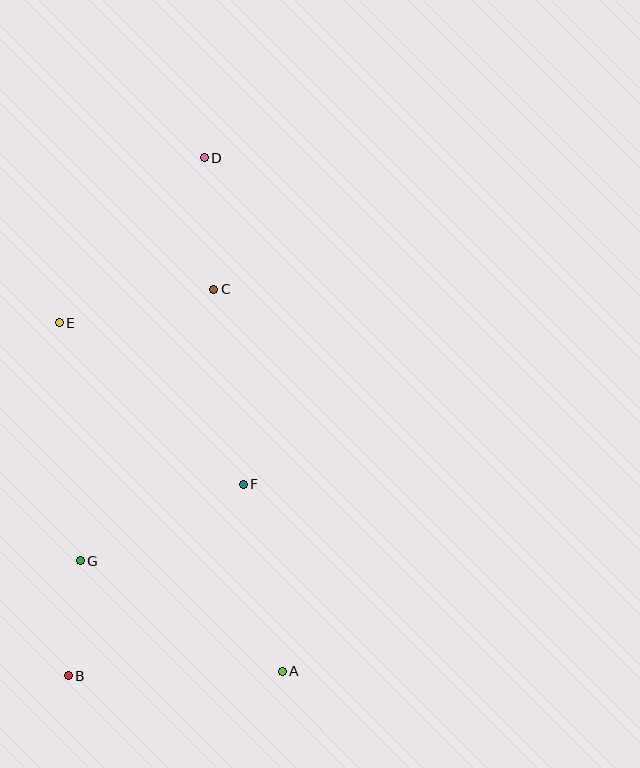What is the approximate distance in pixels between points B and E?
The distance between B and E is approximately 353 pixels.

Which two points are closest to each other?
Points B and G are closest to each other.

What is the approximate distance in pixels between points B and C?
The distance between B and C is approximately 413 pixels.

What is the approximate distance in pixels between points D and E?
The distance between D and E is approximately 220 pixels.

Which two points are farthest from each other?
Points B and D are farthest from each other.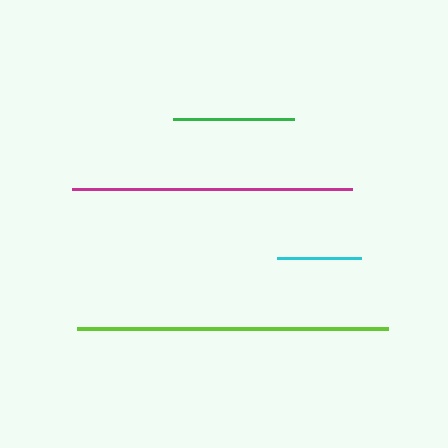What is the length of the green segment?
The green segment is approximately 121 pixels long.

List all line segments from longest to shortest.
From longest to shortest: lime, magenta, green, cyan.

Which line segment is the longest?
The lime line is the longest at approximately 311 pixels.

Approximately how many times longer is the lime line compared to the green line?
The lime line is approximately 2.6 times the length of the green line.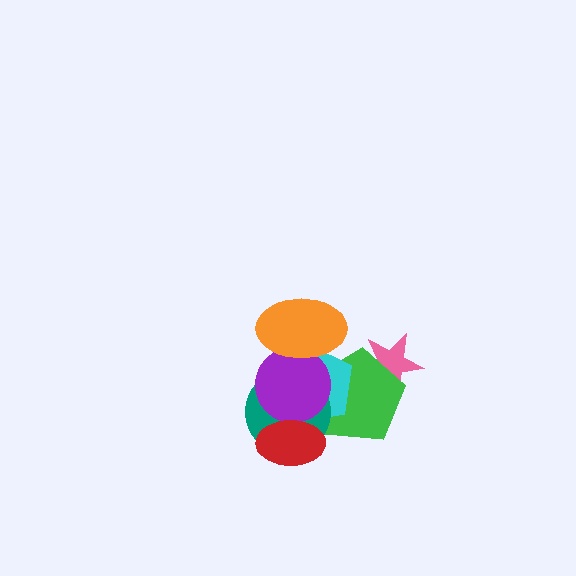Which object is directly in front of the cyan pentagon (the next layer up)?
The teal circle is directly in front of the cyan pentagon.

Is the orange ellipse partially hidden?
No, no other shape covers it.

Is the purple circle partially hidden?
Yes, it is partially covered by another shape.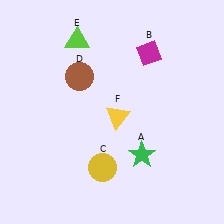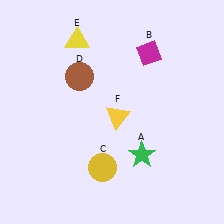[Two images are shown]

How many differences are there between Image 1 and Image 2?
There is 1 difference between the two images.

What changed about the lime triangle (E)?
In Image 1, E is lime. In Image 2, it changed to yellow.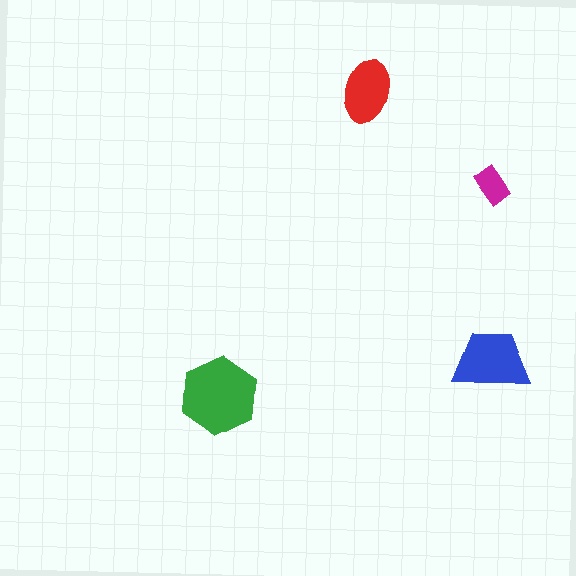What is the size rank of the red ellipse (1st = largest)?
3rd.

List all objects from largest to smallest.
The green hexagon, the blue trapezoid, the red ellipse, the magenta rectangle.